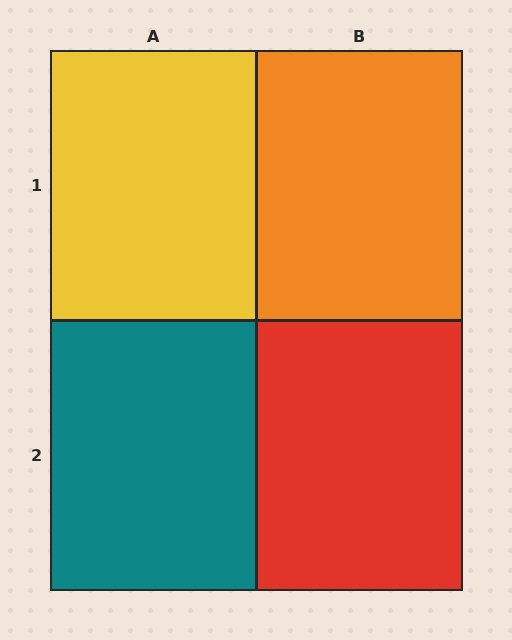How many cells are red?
1 cell is red.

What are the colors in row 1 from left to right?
Yellow, orange.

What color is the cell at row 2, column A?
Teal.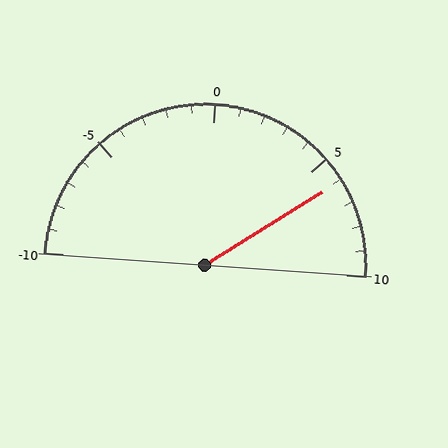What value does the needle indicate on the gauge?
The needle indicates approximately 6.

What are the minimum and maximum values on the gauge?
The gauge ranges from -10 to 10.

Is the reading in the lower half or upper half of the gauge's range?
The reading is in the upper half of the range (-10 to 10).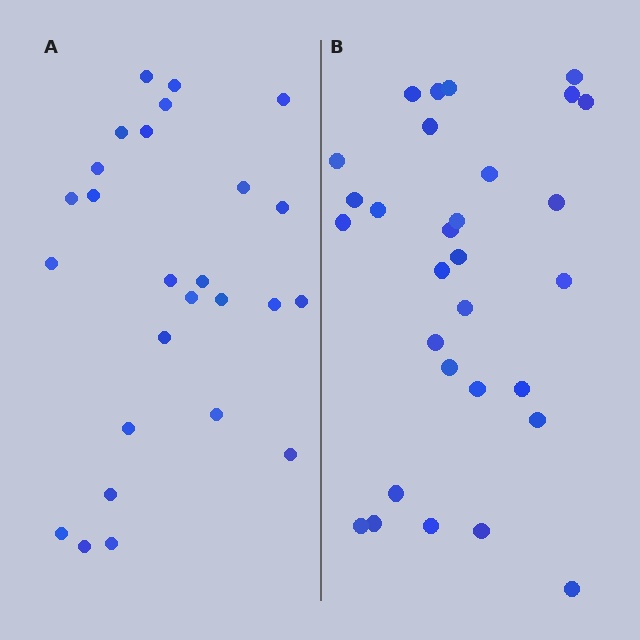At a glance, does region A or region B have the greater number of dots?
Region B (the right region) has more dots.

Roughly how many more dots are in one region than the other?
Region B has about 4 more dots than region A.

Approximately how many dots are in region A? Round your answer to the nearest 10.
About 30 dots. (The exact count is 26, which rounds to 30.)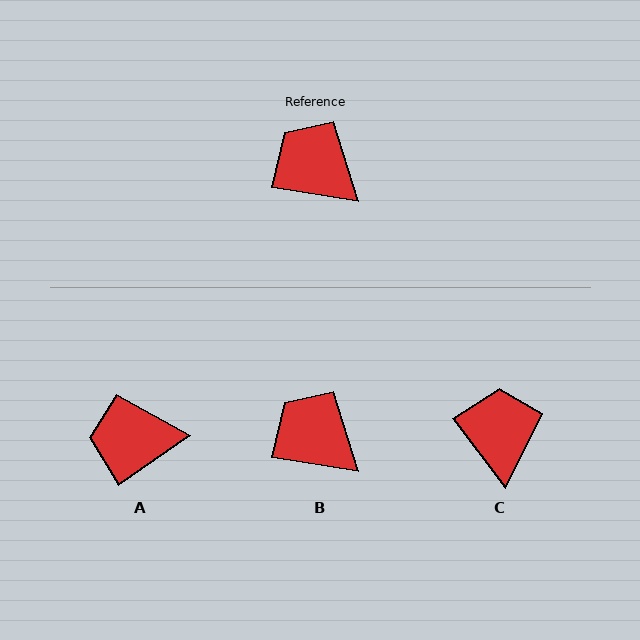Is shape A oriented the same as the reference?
No, it is off by about 44 degrees.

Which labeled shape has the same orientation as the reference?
B.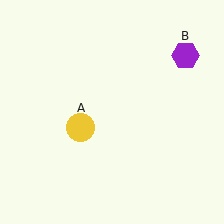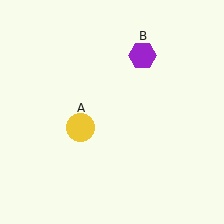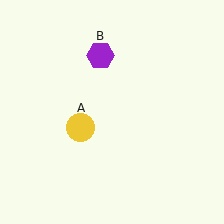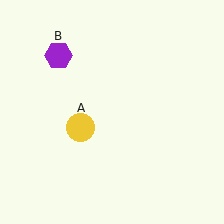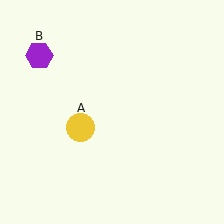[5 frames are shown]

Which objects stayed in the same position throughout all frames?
Yellow circle (object A) remained stationary.